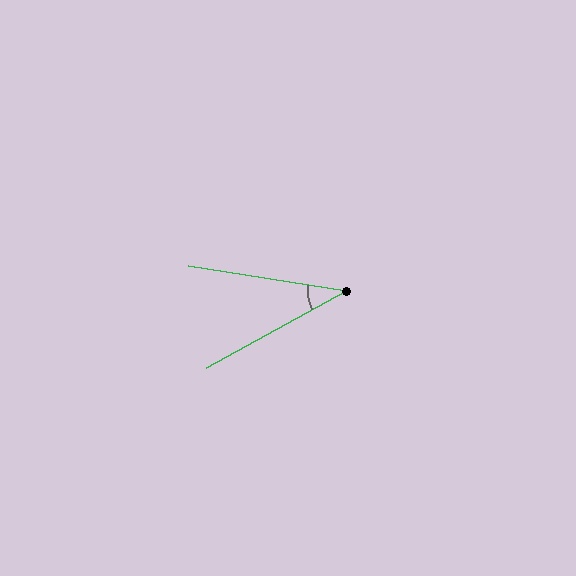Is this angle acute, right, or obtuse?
It is acute.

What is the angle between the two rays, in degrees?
Approximately 38 degrees.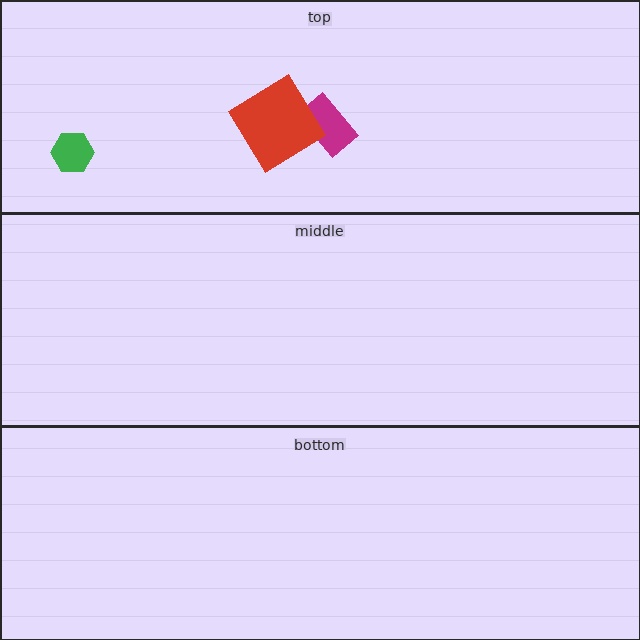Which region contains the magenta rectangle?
The top region.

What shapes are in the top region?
The magenta rectangle, the red diamond, the green hexagon.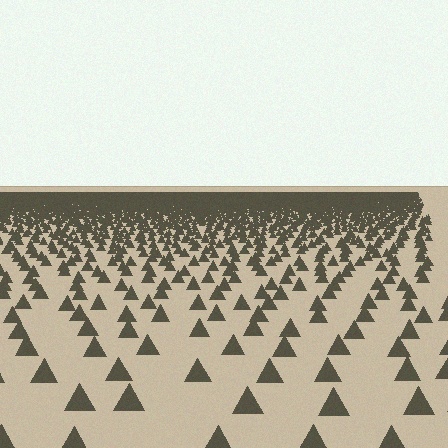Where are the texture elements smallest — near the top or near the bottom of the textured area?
Near the top.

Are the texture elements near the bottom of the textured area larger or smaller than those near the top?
Larger. Near the bottom, elements are closer to the viewer and appear at a bigger on-screen size.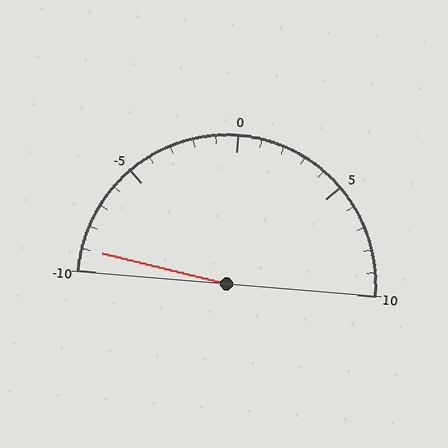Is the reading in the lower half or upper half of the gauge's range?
The reading is in the lower half of the range (-10 to 10).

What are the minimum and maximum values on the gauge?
The gauge ranges from -10 to 10.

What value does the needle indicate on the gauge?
The needle indicates approximately -9.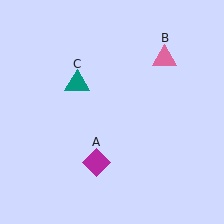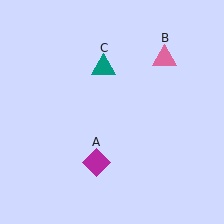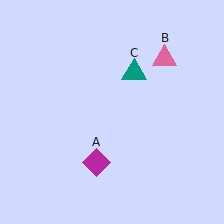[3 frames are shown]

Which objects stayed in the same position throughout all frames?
Magenta diamond (object A) and pink triangle (object B) remained stationary.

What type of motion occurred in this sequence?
The teal triangle (object C) rotated clockwise around the center of the scene.